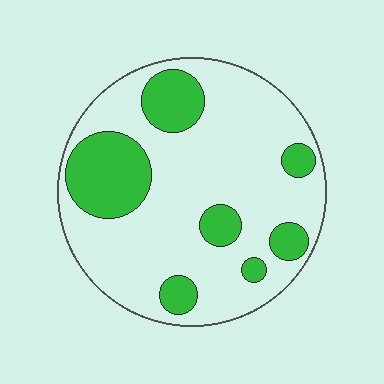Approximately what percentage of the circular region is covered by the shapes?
Approximately 25%.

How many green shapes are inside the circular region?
7.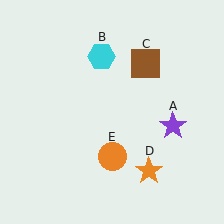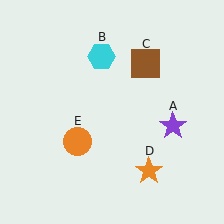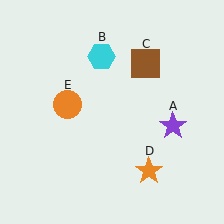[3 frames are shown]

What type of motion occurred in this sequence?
The orange circle (object E) rotated clockwise around the center of the scene.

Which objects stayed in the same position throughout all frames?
Purple star (object A) and cyan hexagon (object B) and brown square (object C) and orange star (object D) remained stationary.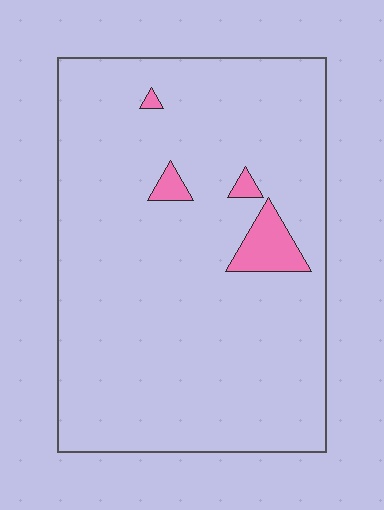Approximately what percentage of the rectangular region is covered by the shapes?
Approximately 5%.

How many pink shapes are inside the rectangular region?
4.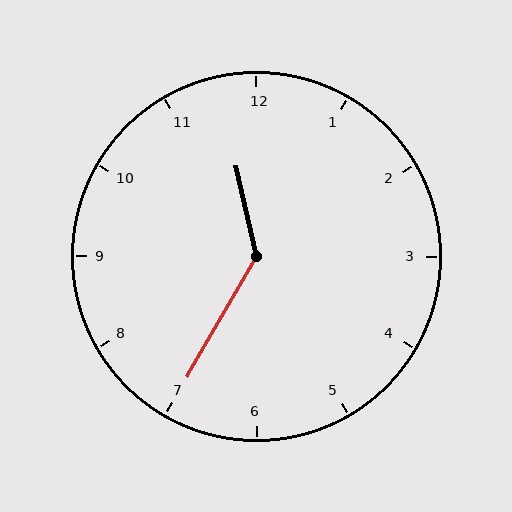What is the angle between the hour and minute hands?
Approximately 138 degrees.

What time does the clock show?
11:35.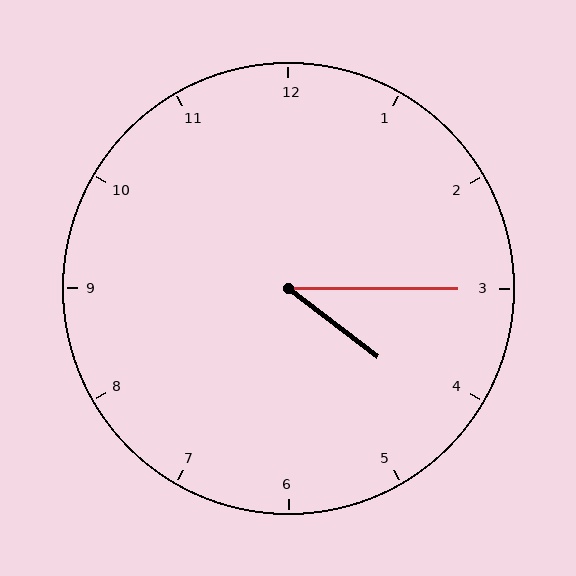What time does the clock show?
4:15.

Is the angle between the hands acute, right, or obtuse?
It is acute.